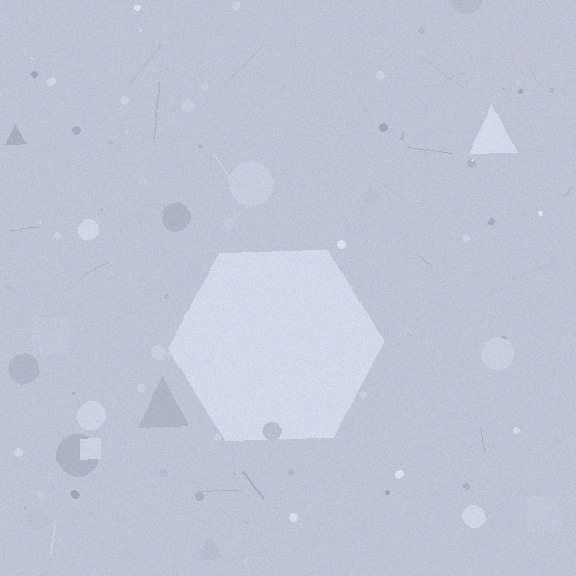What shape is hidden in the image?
A hexagon is hidden in the image.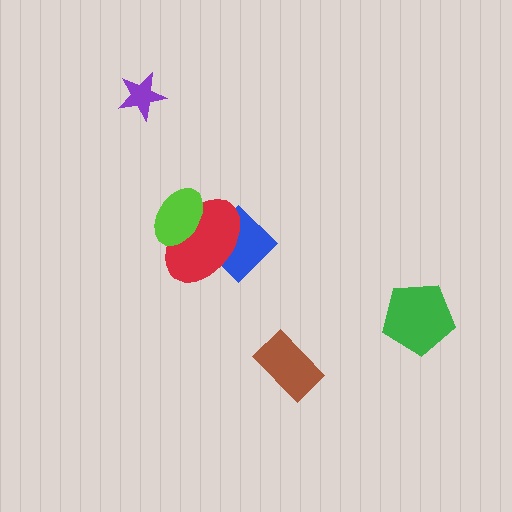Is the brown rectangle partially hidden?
No, no other shape covers it.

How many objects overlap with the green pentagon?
0 objects overlap with the green pentagon.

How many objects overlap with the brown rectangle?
0 objects overlap with the brown rectangle.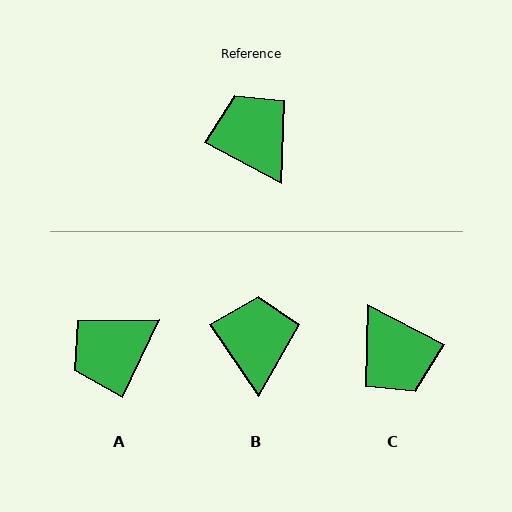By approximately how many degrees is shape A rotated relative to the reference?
Approximately 93 degrees counter-clockwise.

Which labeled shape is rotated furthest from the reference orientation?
C, about 179 degrees away.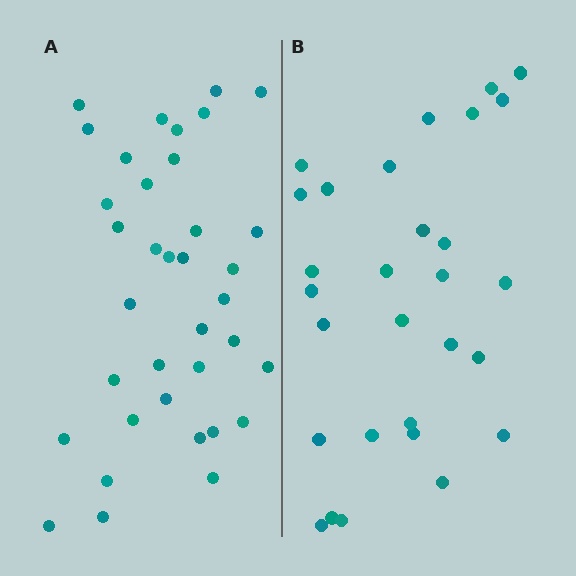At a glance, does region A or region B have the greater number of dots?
Region A (the left region) has more dots.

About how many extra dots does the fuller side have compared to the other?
Region A has roughly 8 or so more dots than region B.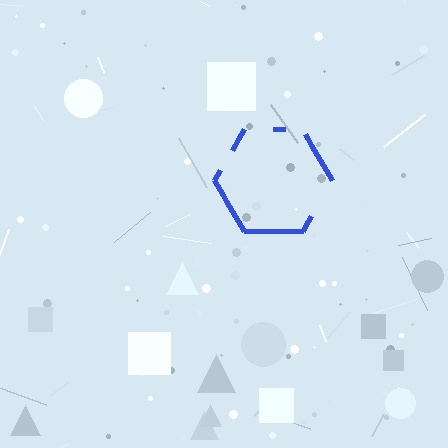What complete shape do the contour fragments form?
The contour fragments form a hexagon.